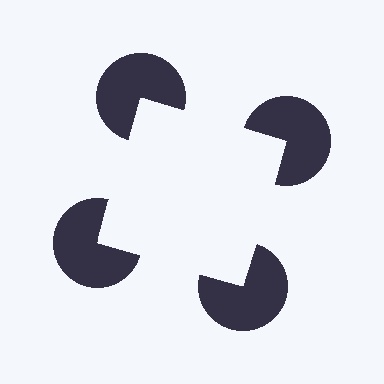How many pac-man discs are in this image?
There are 4 — one at each vertex of the illusory square.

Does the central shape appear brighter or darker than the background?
It typically appears slightly brighter than the background, even though no actual brightness change is drawn.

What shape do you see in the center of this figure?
An illusory square — its edges are inferred from the aligned wedge cuts in the pac-man discs, not physically drawn.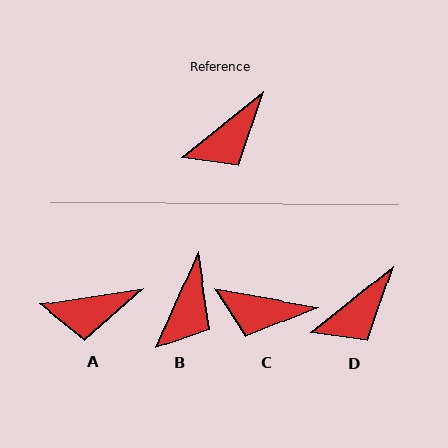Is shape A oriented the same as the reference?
No, it is off by about 30 degrees.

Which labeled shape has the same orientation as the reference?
D.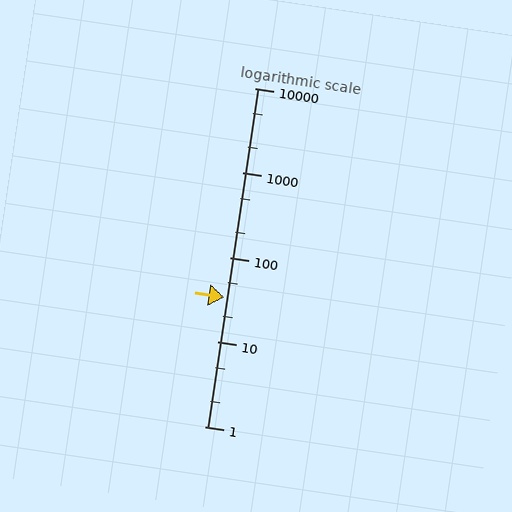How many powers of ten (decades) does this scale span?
The scale spans 4 decades, from 1 to 10000.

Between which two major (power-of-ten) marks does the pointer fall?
The pointer is between 10 and 100.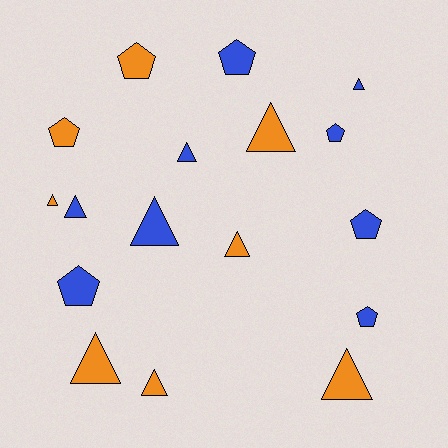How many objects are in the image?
There are 17 objects.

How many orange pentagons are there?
There are 2 orange pentagons.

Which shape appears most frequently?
Triangle, with 10 objects.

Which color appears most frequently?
Blue, with 9 objects.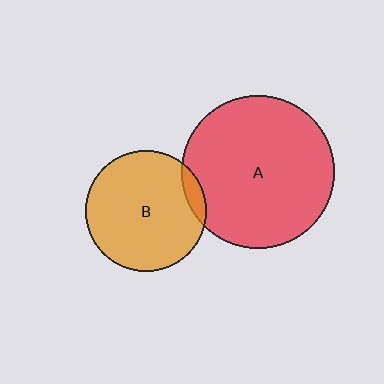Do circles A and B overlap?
Yes.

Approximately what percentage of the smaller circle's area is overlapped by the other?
Approximately 5%.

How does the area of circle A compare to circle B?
Approximately 1.6 times.